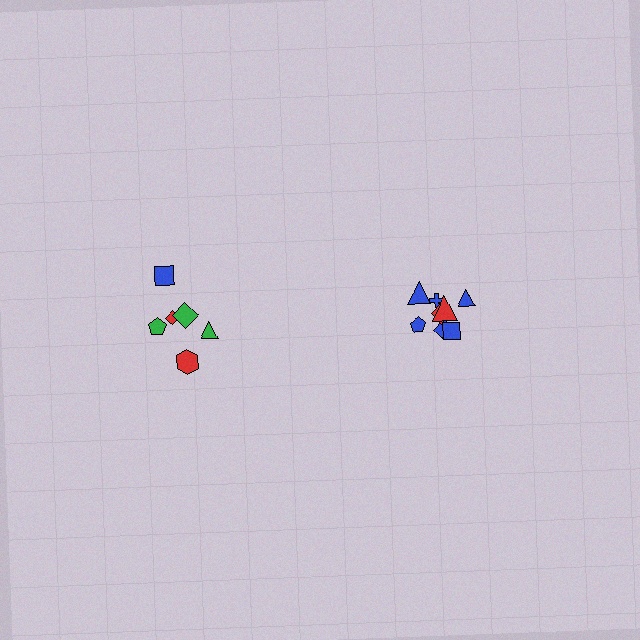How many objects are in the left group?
There are 6 objects.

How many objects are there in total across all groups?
There are 14 objects.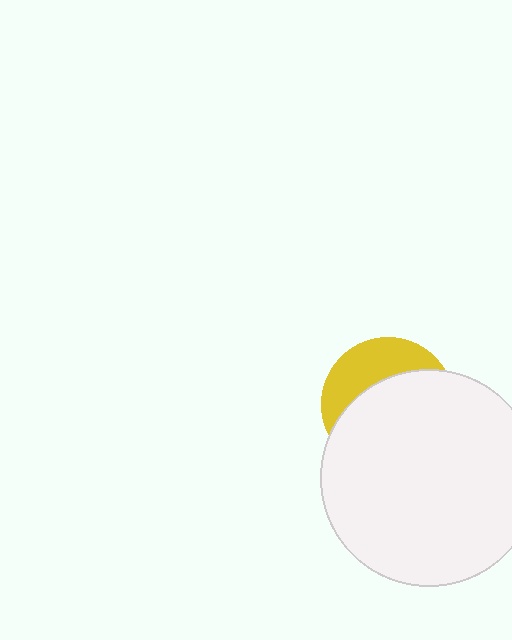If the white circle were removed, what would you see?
You would see the complete yellow circle.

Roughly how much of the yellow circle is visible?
A small part of it is visible (roughly 34%).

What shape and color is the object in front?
The object in front is a white circle.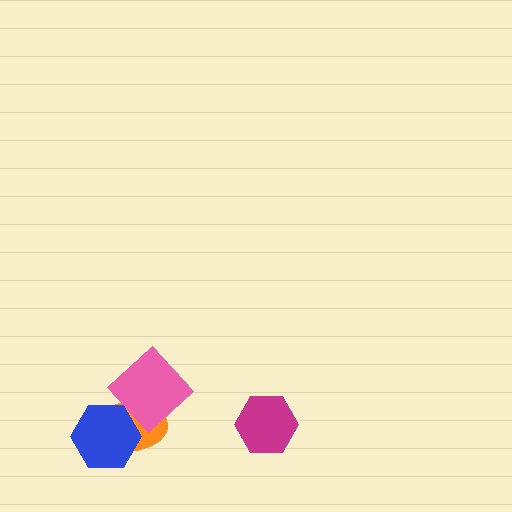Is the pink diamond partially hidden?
Yes, it is partially covered by another shape.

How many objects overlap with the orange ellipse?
2 objects overlap with the orange ellipse.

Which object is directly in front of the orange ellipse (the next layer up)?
The pink diamond is directly in front of the orange ellipse.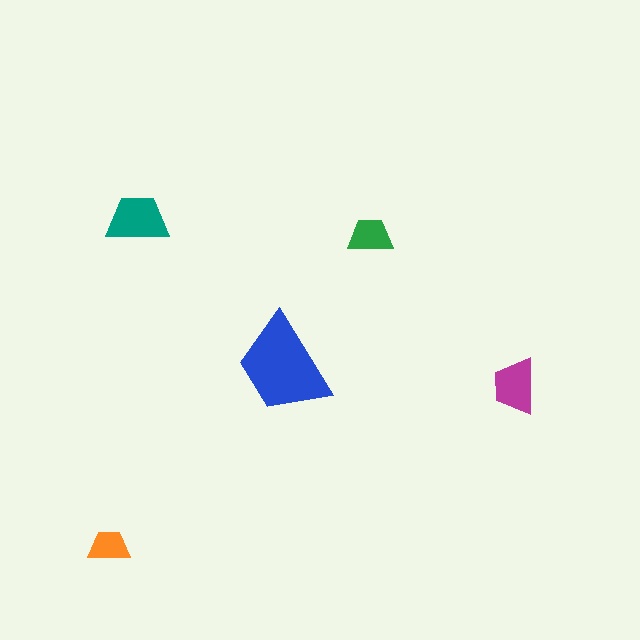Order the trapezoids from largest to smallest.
the blue one, the teal one, the magenta one, the green one, the orange one.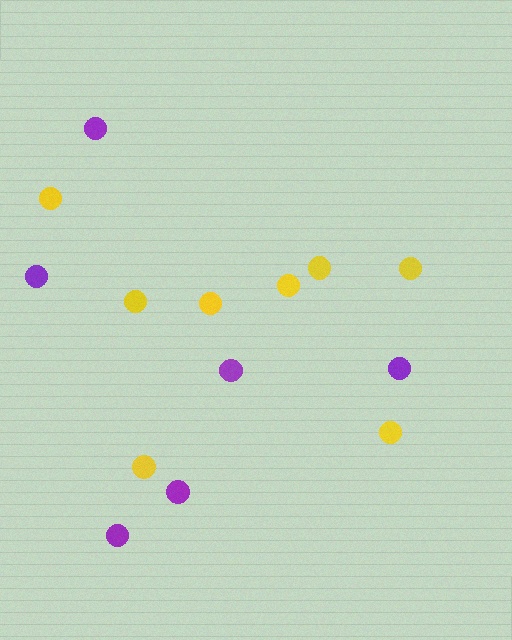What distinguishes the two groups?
There are 2 groups: one group of purple circles (6) and one group of yellow circles (8).